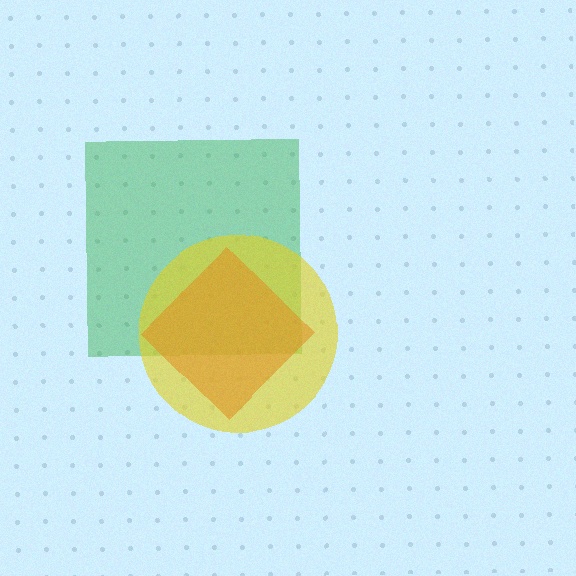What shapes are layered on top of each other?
The layered shapes are: a green square, a red diamond, a yellow circle.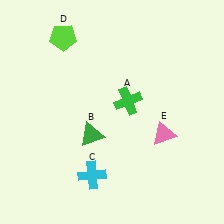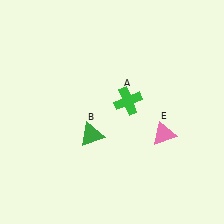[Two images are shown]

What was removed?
The cyan cross (C), the lime pentagon (D) were removed in Image 2.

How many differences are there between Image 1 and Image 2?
There are 2 differences between the two images.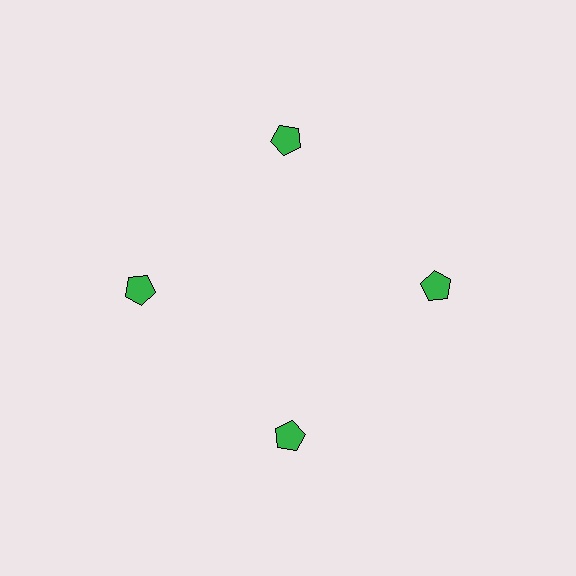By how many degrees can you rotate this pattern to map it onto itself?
The pattern maps onto itself every 90 degrees of rotation.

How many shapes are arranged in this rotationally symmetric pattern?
There are 4 shapes, arranged in 4 groups of 1.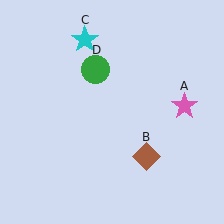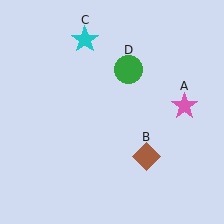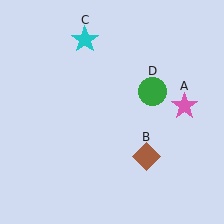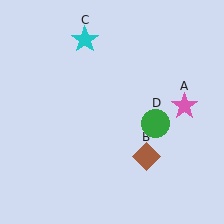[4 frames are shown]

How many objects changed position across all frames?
1 object changed position: green circle (object D).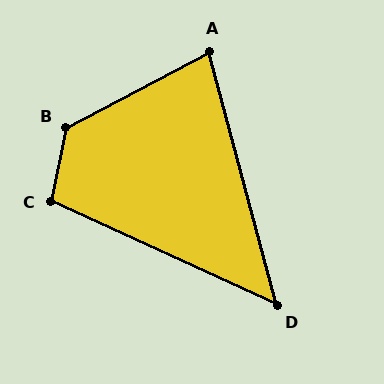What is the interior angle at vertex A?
Approximately 77 degrees (acute).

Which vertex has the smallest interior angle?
D, at approximately 50 degrees.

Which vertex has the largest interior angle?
B, at approximately 130 degrees.